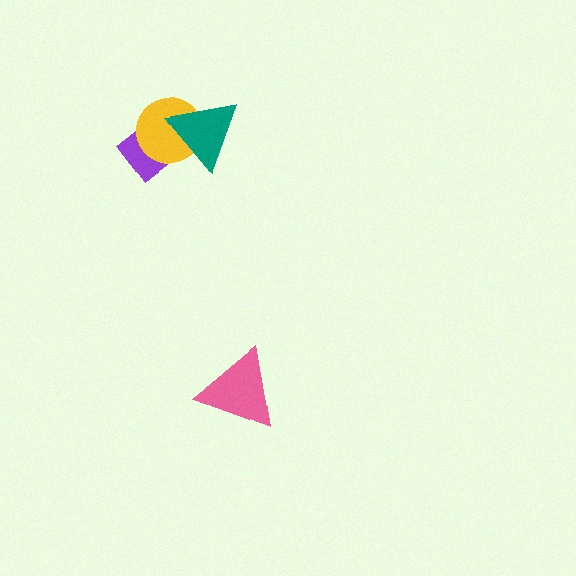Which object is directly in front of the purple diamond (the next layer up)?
The yellow circle is directly in front of the purple diamond.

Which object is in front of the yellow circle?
The teal triangle is in front of the yellow circle.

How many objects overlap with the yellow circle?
2 objects overlap with the yellow circle.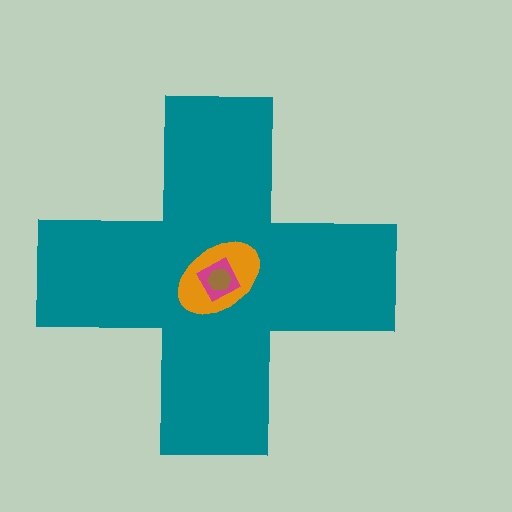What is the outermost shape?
The teal cross.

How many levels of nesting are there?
4.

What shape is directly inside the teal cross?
The orange ellipse.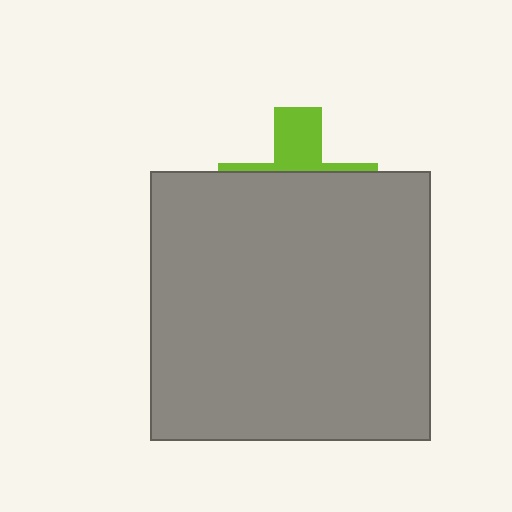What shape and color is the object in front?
The object in front is a gray rectangle.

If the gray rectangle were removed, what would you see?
You would see the complete lime cross.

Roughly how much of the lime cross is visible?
A small part of it is visible (roughly 30%).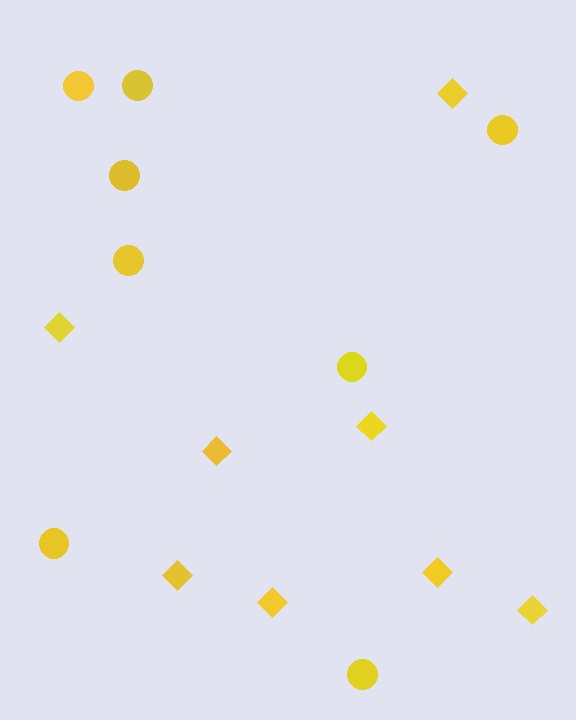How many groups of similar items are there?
There are 2 groups: one group of diamonds (8) and one group of circles (8).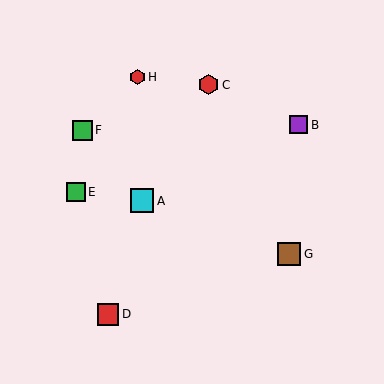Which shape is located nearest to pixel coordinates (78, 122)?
The green square (labeled F) at (82, 130) is nearest to that location.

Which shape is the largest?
The cyan square (labeled A) is the largest.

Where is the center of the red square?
The center of the red square is at (108, 314).